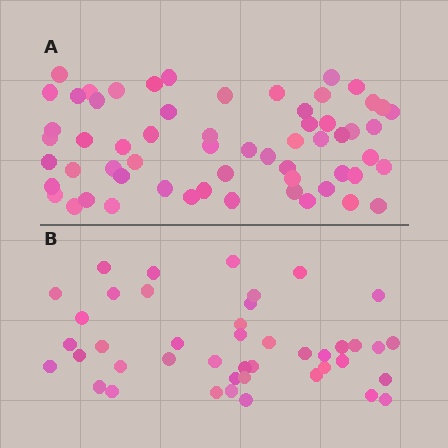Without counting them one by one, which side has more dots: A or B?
Region A (the top region) has more dots.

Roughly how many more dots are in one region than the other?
Region A has approximately 15 more dots than region B.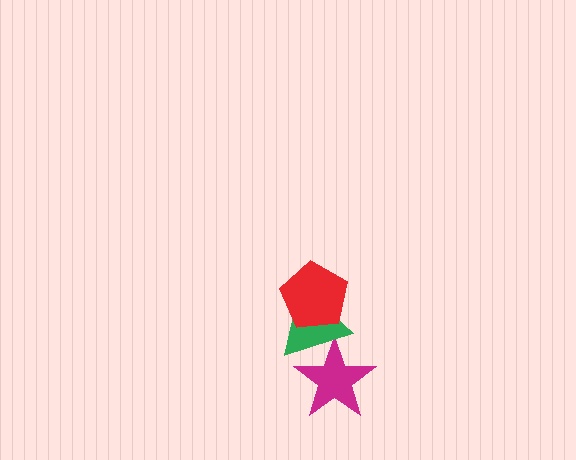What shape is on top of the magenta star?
The green triangle is on top of the magenta star.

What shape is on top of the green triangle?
The red pentagon is on top of the green triangle.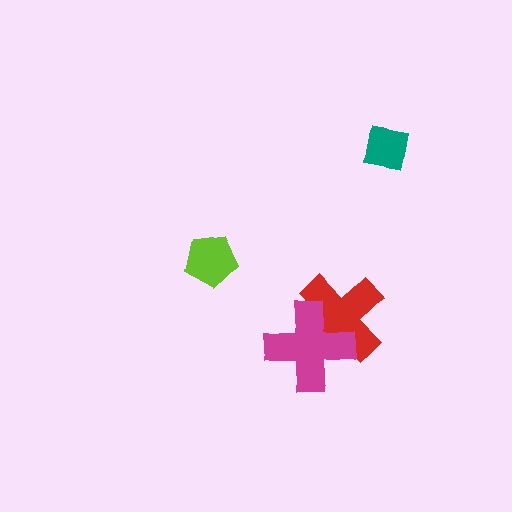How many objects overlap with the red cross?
1 object overlaps with the red cross.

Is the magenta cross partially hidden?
No, no other shape covers it.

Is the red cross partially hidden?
Yes, it is partially covered by another shape.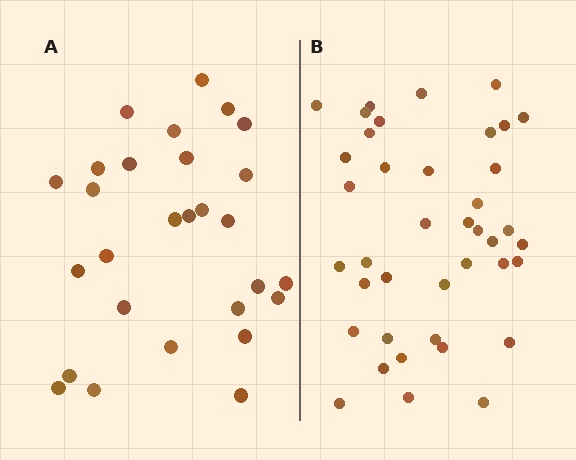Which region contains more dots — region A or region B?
Region B (the right region) has more dots.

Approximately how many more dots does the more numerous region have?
Region B has roughly 12 or so more dots than region A.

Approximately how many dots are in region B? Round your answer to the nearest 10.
About 40 dots.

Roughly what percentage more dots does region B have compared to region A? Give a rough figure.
About 45% more.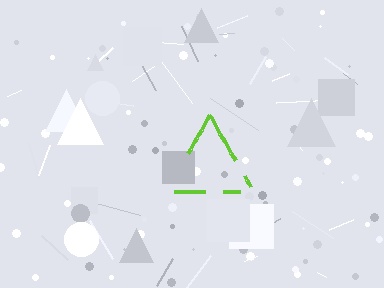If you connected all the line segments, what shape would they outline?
They would outline a triangle.